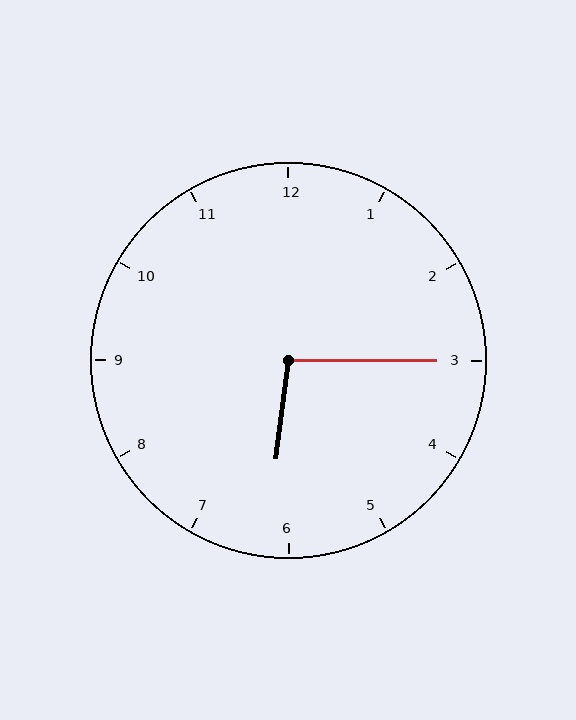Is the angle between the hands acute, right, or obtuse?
It is obtuse.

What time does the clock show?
6:15.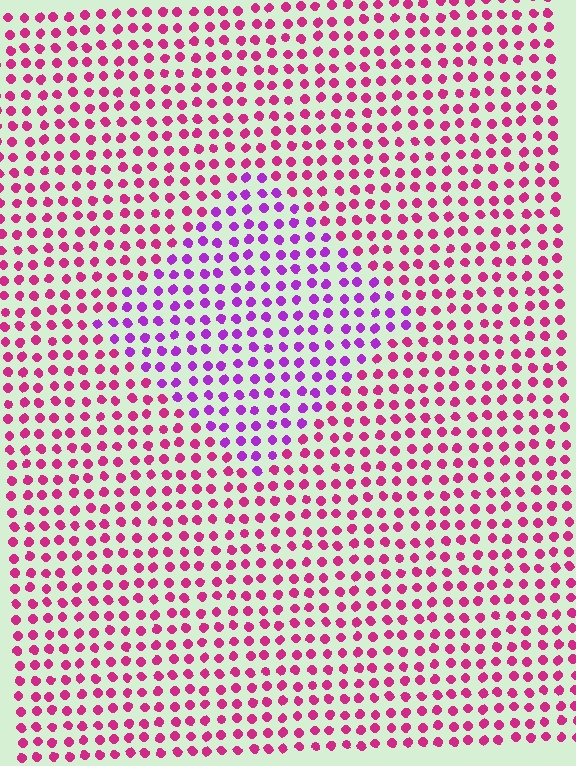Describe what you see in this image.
The image is filled with small magenta elements in a uniform arrangement. A diamond-shaped region is visible where the elements are tinted to a slightly different hue, forming a subtle color boundary.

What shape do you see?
I see a diamond.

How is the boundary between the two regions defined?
The boundary is defined purely by a slight shift in hue (about 39 degrees). Spacing, size, and orientation are identical on both sides.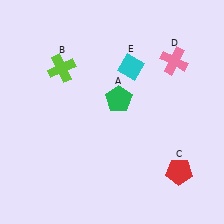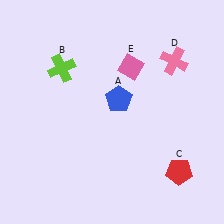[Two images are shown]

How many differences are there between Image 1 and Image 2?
There are 2 differences between the two images.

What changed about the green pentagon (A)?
In Image 1, A is green. In Image 2, it changed to blue.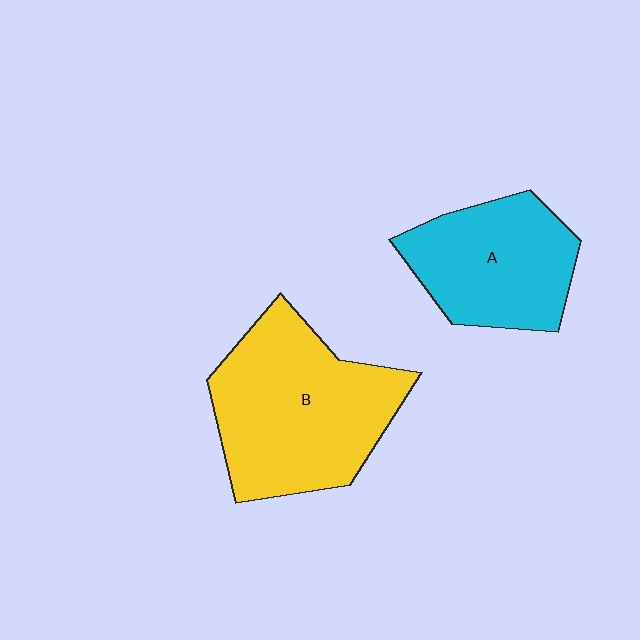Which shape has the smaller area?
Shape A (cyan).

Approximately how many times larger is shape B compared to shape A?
Approximately 1.4 times.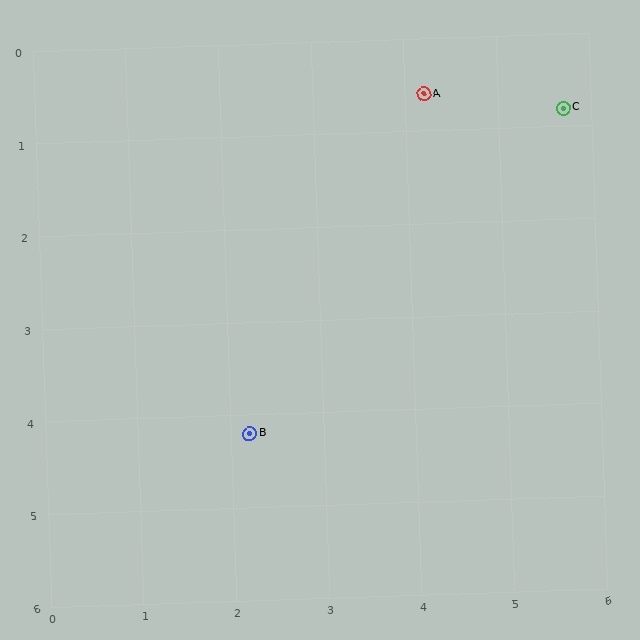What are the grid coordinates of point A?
Point A is at approximately (4.2, 0.6).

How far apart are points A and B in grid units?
Points A and B are about 4.1 grid units apart.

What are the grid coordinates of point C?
Point C is at approximately (5.7, 0.8).